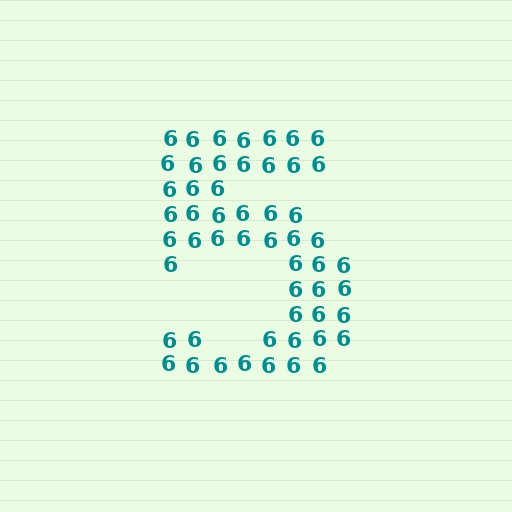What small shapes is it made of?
It is made of small digit 6's.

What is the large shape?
The large shape is the digit 5.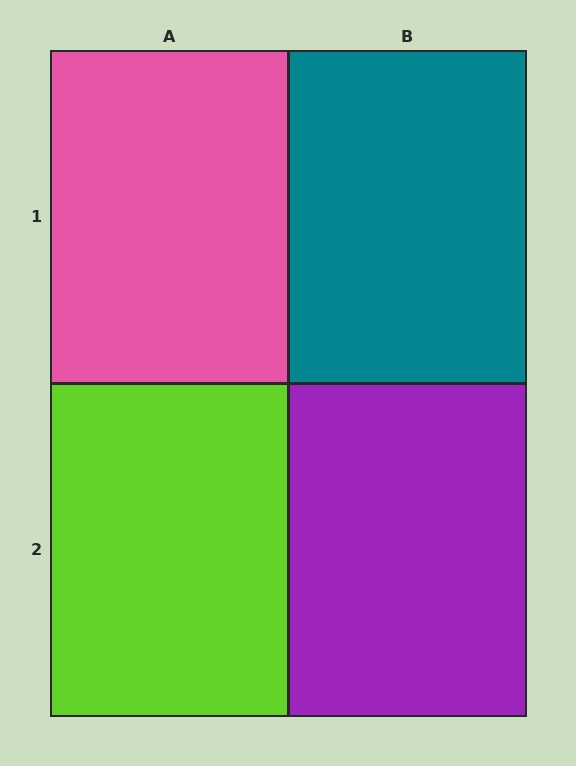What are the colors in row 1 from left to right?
Pink, teal.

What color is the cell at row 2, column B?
Purple.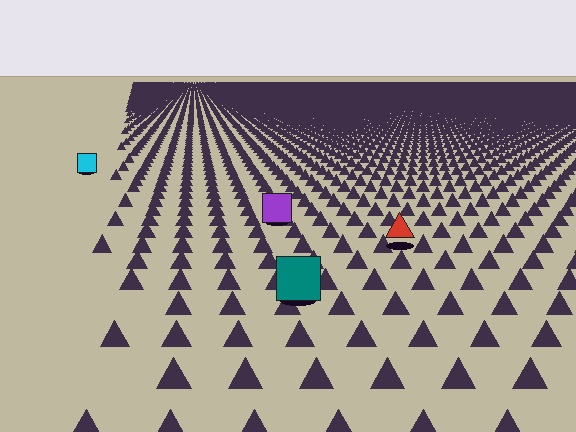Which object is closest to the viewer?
The teal square is closest. The texture marks near it are larger and more spread out.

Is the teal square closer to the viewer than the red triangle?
Yes. The teal square is closer — you can tell from the texture gradient: the ground texture is coarser near it.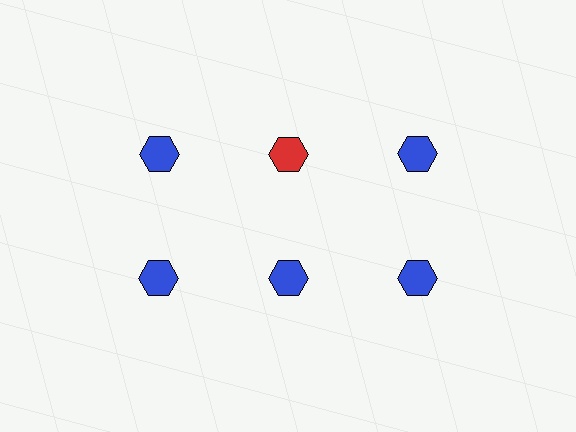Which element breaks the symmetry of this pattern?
The red hexagon in the top row, second from left column breaks the symmetry. All other shapes are blue hexagons.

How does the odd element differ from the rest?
It has a different color: red instead of blue.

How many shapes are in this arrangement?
There are 6 shapes arranged in a grid pattern.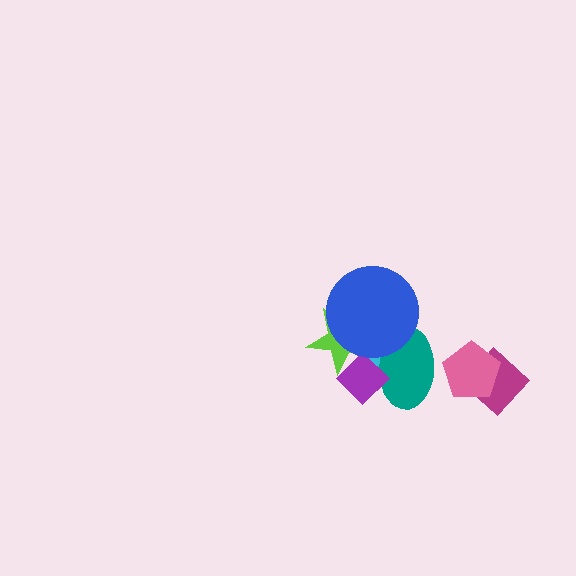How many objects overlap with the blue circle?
3 objects overlap with the blue circle.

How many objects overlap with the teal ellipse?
4 objects overlap with the teal ellipse.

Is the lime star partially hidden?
Yes, it is partially covered by another shape.